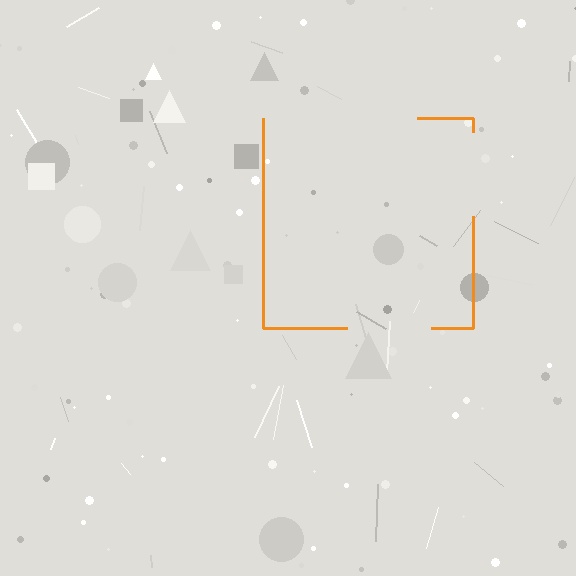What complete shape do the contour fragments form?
The contour fragments form a square.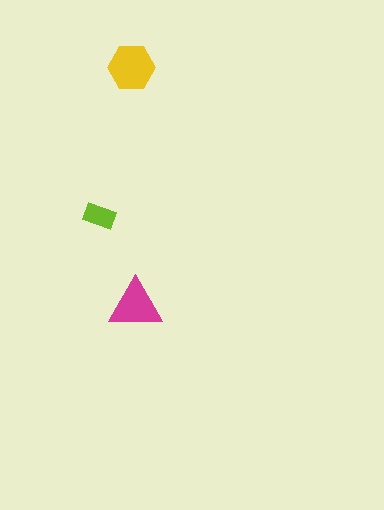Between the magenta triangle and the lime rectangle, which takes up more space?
The magenta triangle.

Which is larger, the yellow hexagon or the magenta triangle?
The yellow hexagon.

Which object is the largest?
The yellow hexagon.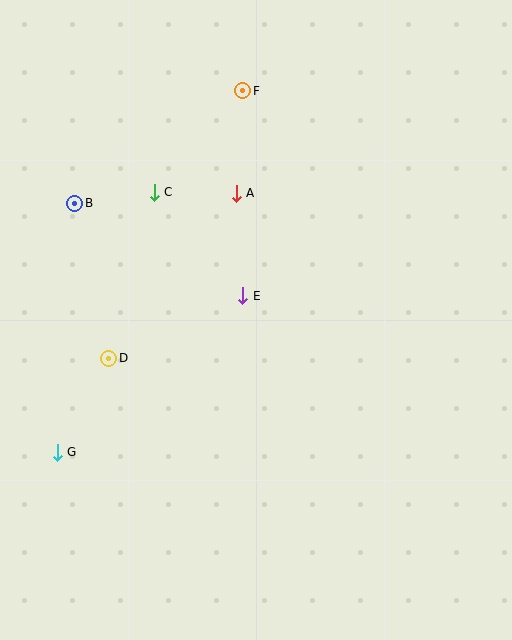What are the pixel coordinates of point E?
Point E is at (243, 296).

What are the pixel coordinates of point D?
Point D is at (109, 358).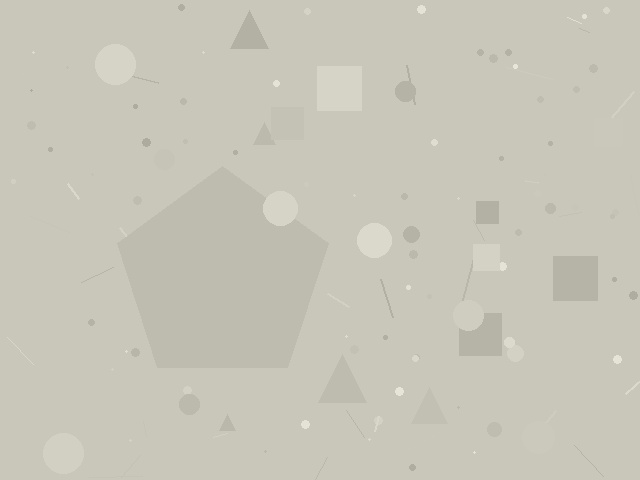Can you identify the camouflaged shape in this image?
The camouflaged shape is a pentagon.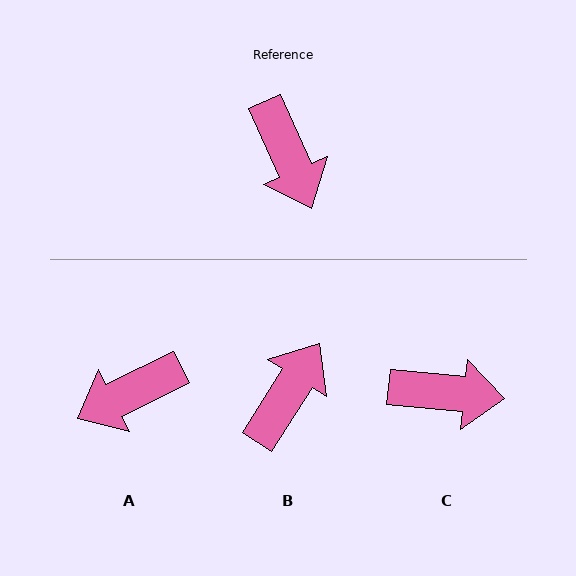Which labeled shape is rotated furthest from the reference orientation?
B, about 124 degrees away.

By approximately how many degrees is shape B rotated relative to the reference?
Approximately 124 degrees counter-clockwise.